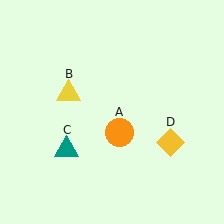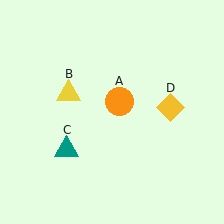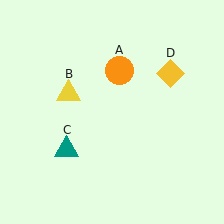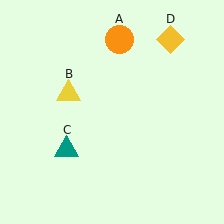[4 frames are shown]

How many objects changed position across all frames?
2 objects changed position: orange circle (object A), yellow diamond (object D).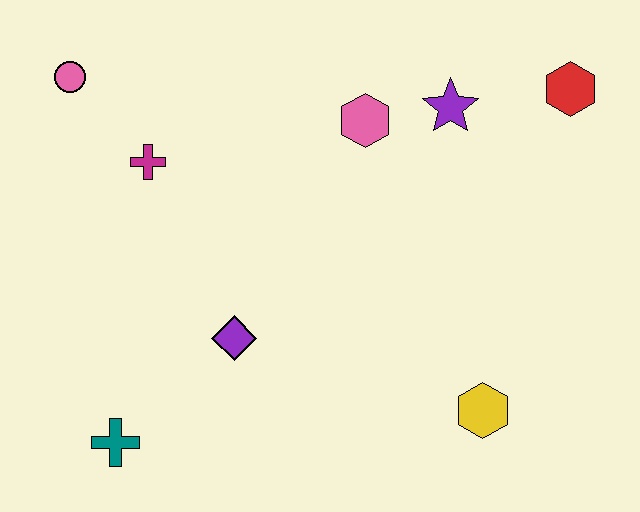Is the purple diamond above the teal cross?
Yes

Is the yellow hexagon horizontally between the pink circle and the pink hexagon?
No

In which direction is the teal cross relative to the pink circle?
The teal cross is below the pink circle.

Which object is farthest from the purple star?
The teal cross is farthest from the purple star.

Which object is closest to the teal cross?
The purple diamond is closest to the teal cross.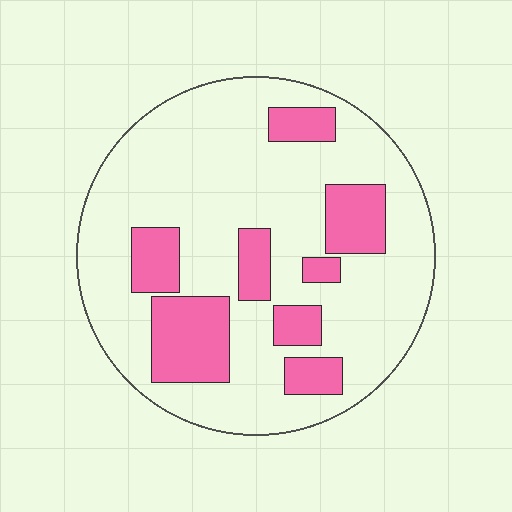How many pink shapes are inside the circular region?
8.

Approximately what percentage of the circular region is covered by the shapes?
Approximately 25%.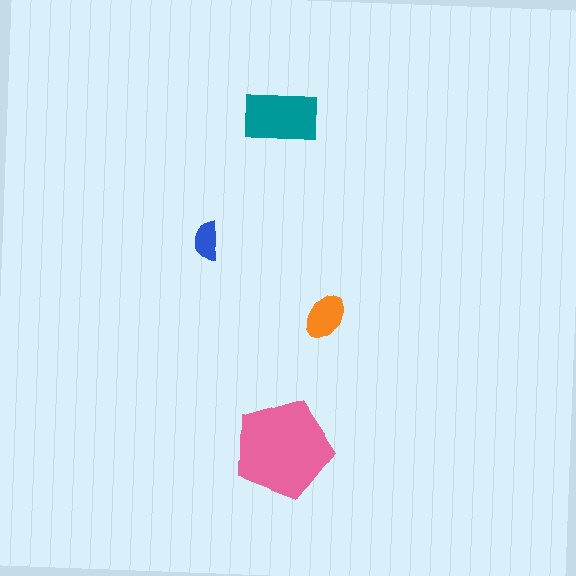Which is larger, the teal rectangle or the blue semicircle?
The teal rectangle.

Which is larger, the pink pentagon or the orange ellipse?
The pink pentagon.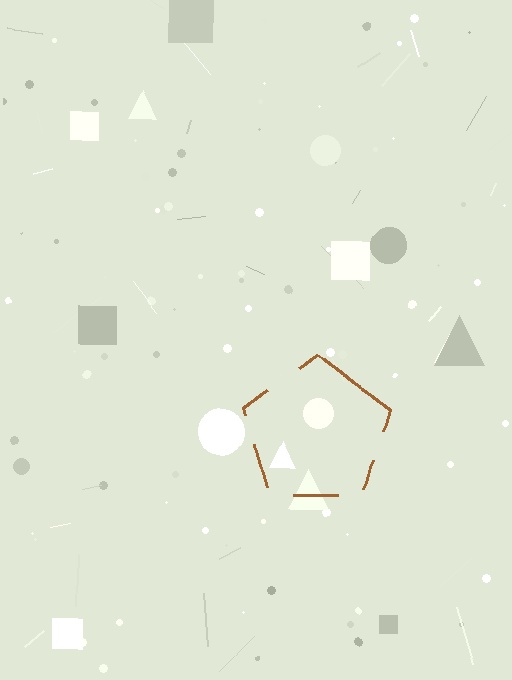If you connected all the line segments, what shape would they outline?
They would outline a pentagon.